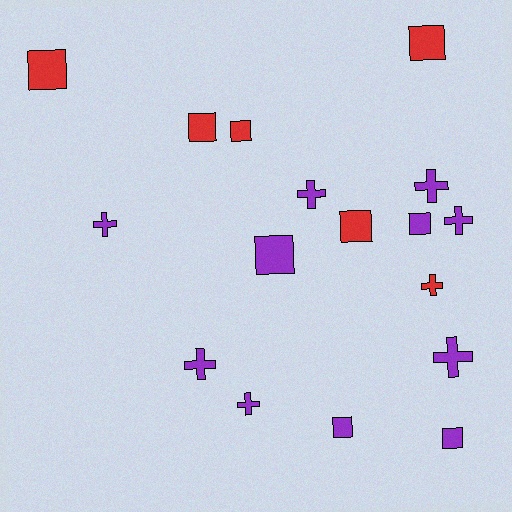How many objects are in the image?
There are 17 objects.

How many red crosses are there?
There is 1 red cross.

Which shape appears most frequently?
Square, with 9 objects.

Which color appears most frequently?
Purple, with 11 objects.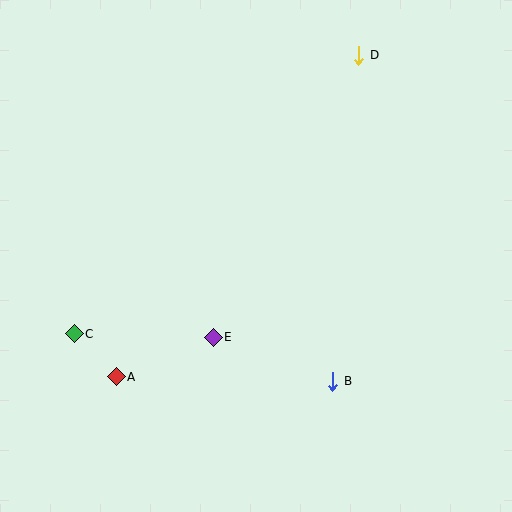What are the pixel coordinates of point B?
Point B is at (333, 381).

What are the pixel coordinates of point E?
Point E is at (213, 337).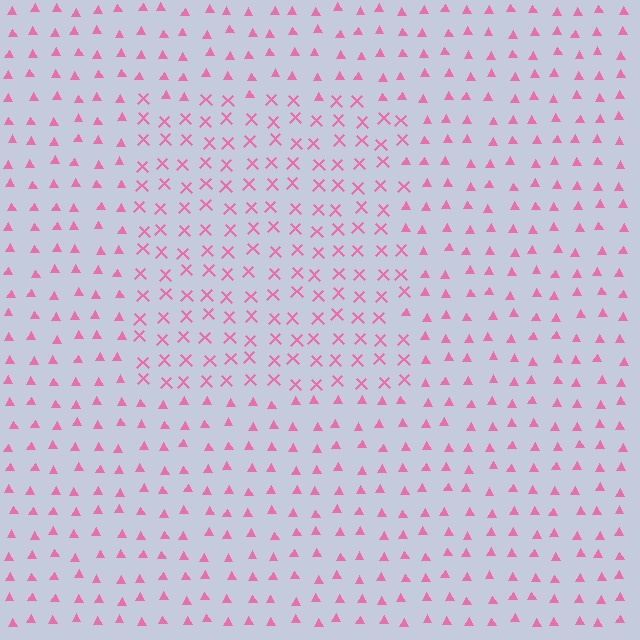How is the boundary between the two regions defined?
The boundary is defined by a change in element shape: X marks inside vs. triangles outside. All elements share the same color and spacing.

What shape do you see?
I see a rectangle.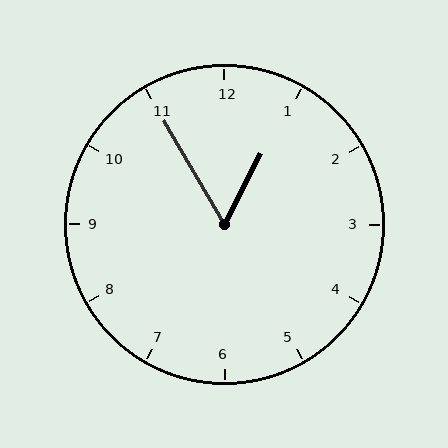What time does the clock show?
12:55.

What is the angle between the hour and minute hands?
Approximately 58 degrees.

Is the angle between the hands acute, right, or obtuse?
It is acute.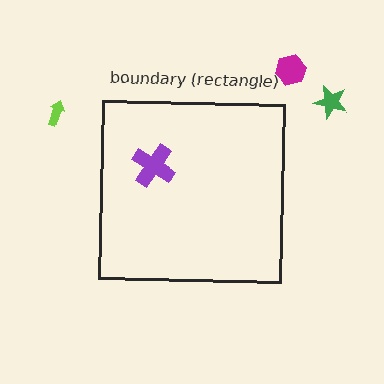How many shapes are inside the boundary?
1 inside, 3 outside.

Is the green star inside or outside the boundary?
Outside.